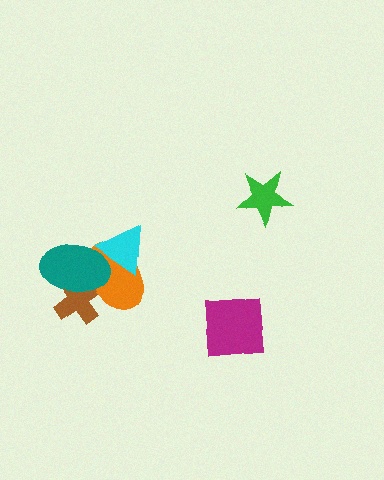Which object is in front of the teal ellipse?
The cyan triangle is in front of the teal ellipse.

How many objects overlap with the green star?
0 objects overlap with the green star.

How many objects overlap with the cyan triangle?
2 objects overlap with the cyan triangle.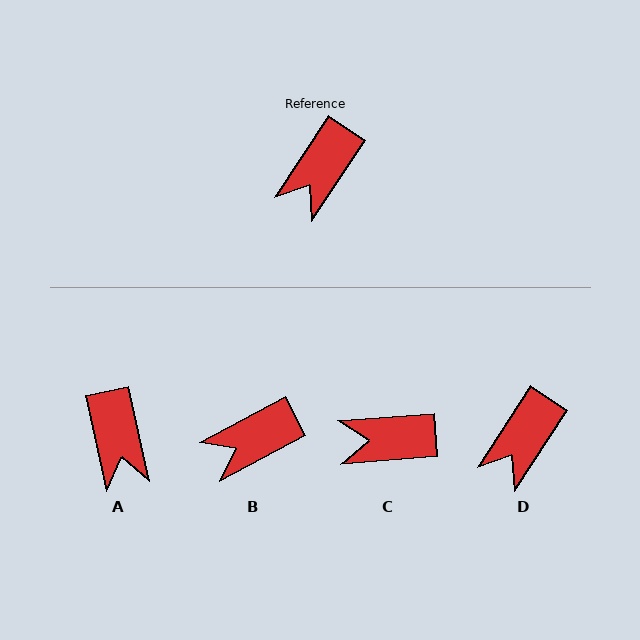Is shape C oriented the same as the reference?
No, it is off by about 52 degrees.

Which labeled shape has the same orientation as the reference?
D.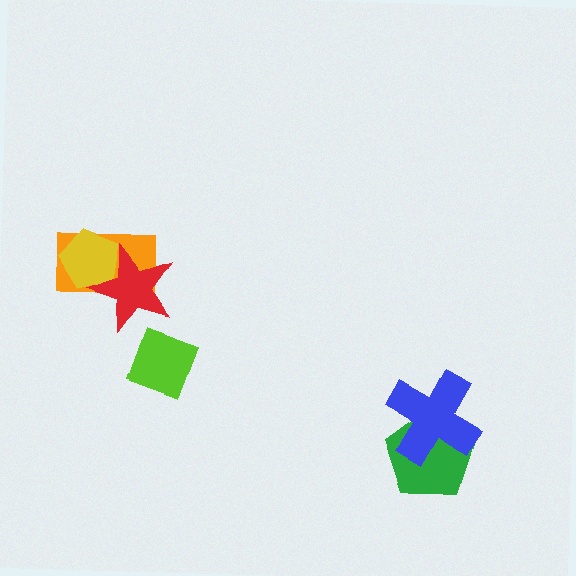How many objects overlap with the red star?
2 objects overlap with the red star.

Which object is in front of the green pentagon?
The blue cross is in front of the green pentagon.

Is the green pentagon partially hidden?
Yes, it is partially covered by another shape.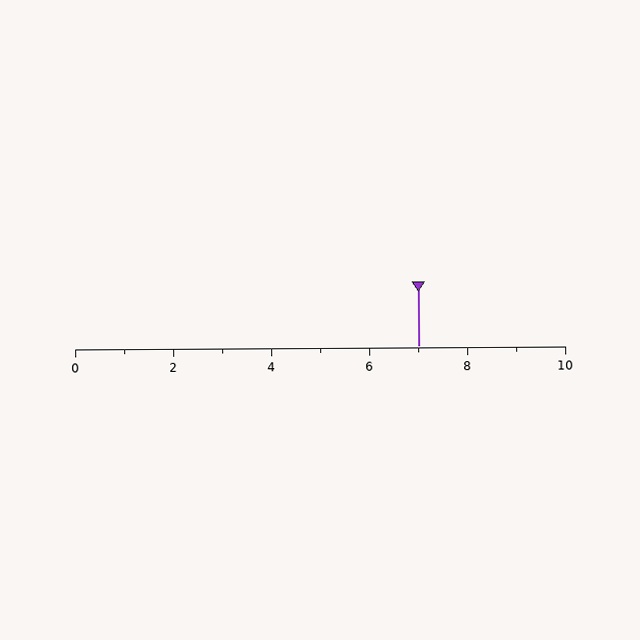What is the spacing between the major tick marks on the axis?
The major ticks are spaced 2 apart.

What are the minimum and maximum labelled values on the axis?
The axis runs from 0 to 10.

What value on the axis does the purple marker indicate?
The marker indicates approximately 7.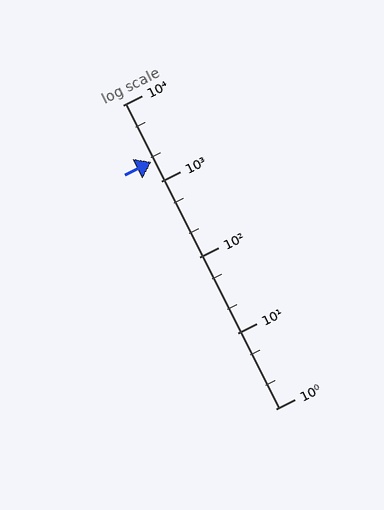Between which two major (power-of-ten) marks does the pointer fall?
The pointer is between 1000 and 10000.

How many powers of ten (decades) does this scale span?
The scale spans 4 decades, from 1 to 10000.